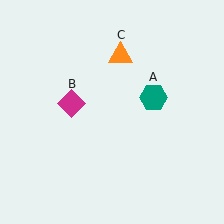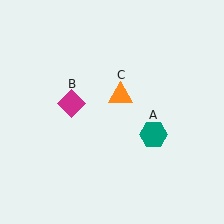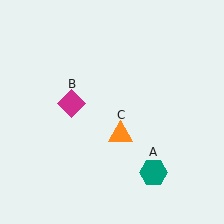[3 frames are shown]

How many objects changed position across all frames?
2 objects changed position: teal hexagon (object A), orange triangle (object C).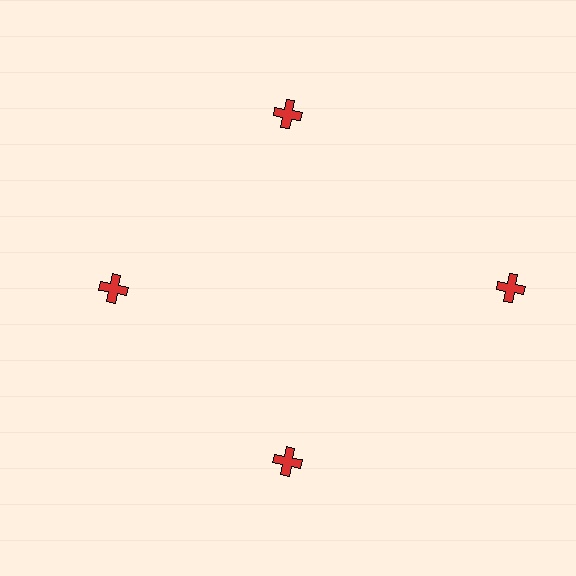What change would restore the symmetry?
The symmetry would be restored by moving it inward, back onto the ring so that all 4 crosses sit at equal angles and equal distance from the center.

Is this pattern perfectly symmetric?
No. The 4 red crosses are arranged in a ring, but one element near the 3 o'clock position is pushed outward from the center, breaking the 4-fold rotational symmetry.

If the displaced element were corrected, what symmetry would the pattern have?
It would have 4-fold rotational symmetry — the pattern would map onto itself every 90 degrees.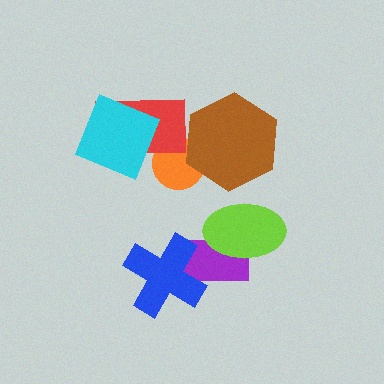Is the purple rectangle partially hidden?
Yes, it is partially covered by another shape.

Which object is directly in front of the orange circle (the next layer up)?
The red rectangle is directly in front of the orange circle.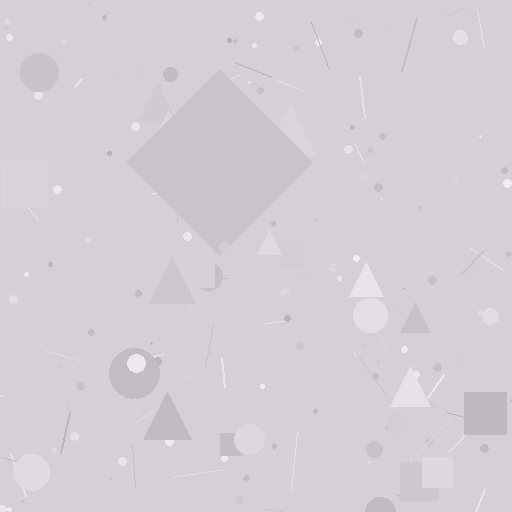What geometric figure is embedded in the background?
A diamond is embedded in the background.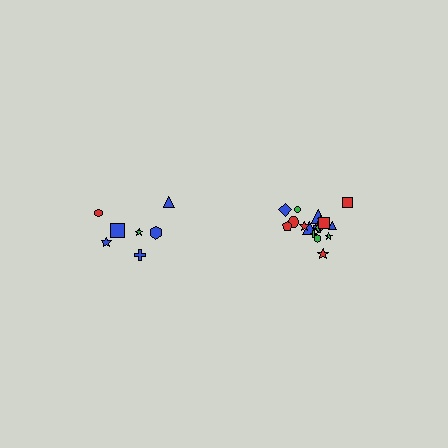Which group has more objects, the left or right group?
The right group.